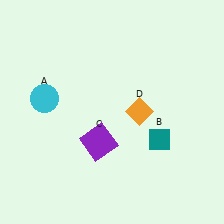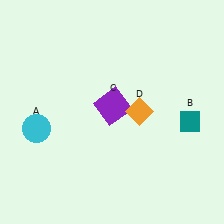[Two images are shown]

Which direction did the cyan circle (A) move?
The cyan circle (A) moved down.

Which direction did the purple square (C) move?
The purple square (C) moved up.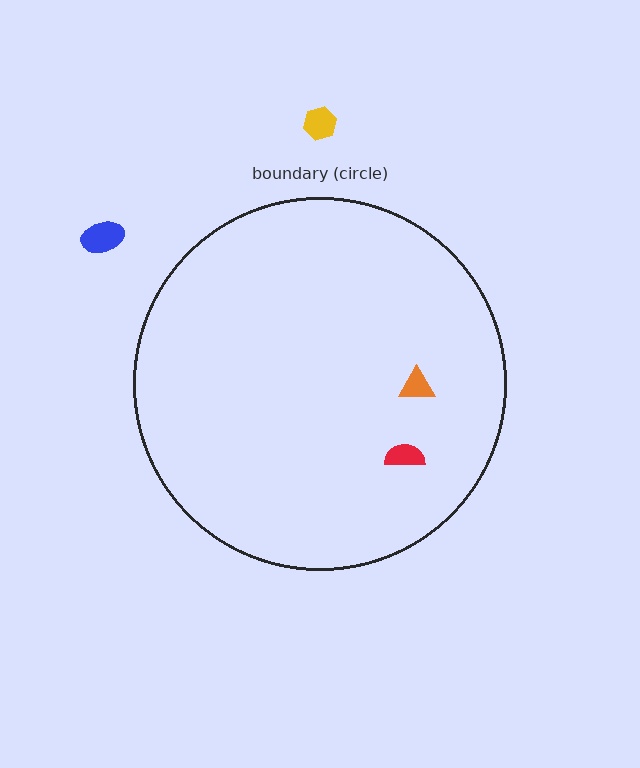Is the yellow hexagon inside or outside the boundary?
Outside.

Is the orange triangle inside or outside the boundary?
Inside.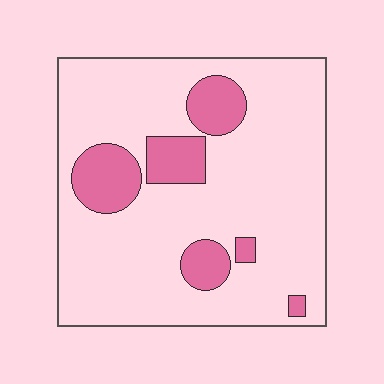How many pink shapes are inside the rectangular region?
6.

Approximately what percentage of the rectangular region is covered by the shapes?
Approximately 15%.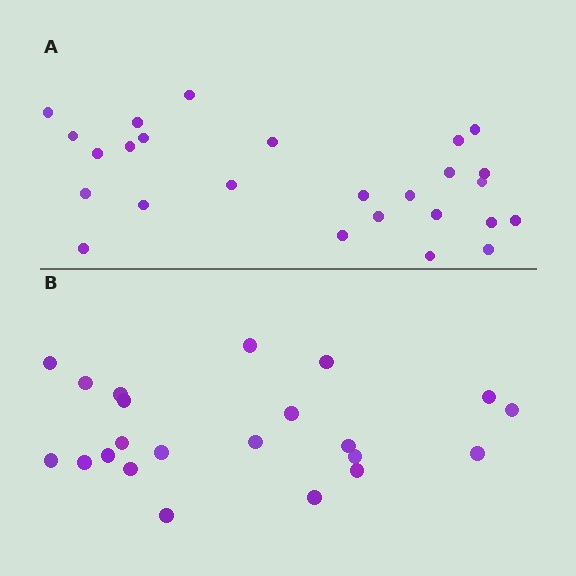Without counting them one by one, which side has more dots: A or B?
Region A (the top region) has more dots.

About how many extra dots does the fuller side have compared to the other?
Region A has about 4 more dots than region B.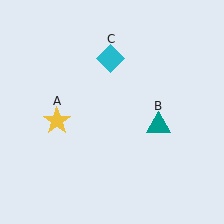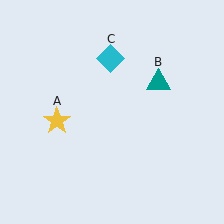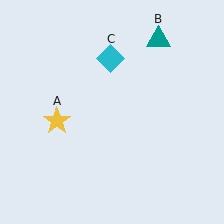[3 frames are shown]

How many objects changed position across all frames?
1 object changed position: teal triangle (object B).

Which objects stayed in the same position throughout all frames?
Yellow star (object A) and cyan diamond (object C) remained stationary.